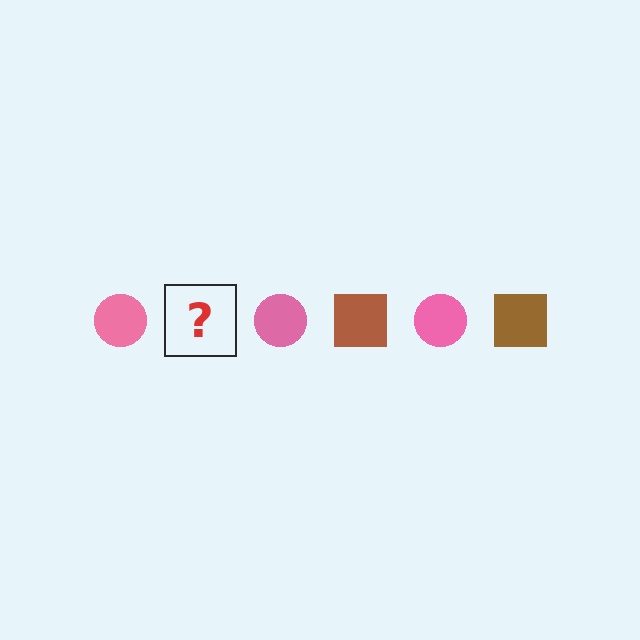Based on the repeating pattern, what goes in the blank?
The blank should be a brown square.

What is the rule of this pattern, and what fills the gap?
The rule is that the pattern alternates between pink circle and brown square. The gap should be filled with a brown square.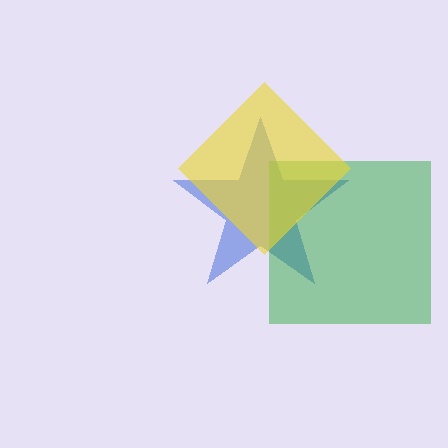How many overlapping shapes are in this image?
There are 3 overlapping shapes in the image.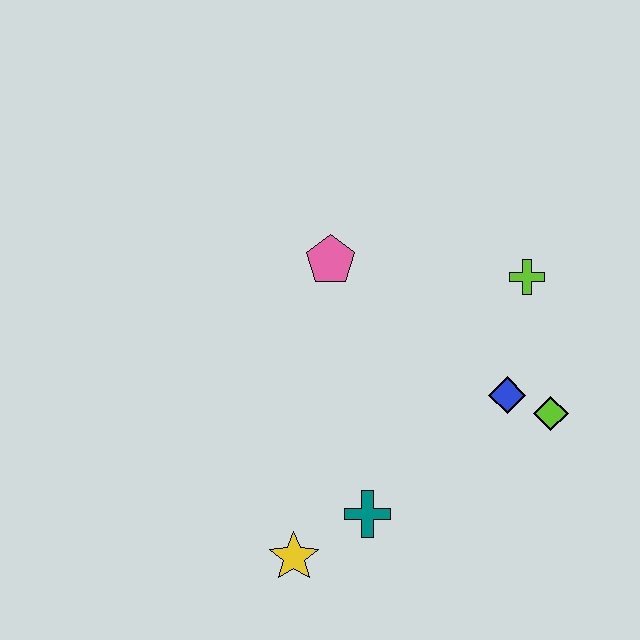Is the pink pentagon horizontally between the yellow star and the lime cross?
Yes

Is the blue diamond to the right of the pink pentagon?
Yes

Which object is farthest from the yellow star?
The lime cross is farthest from the yellow star.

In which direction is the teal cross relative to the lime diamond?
The teal cross is to the left of the lime diamond.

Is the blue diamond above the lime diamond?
Yes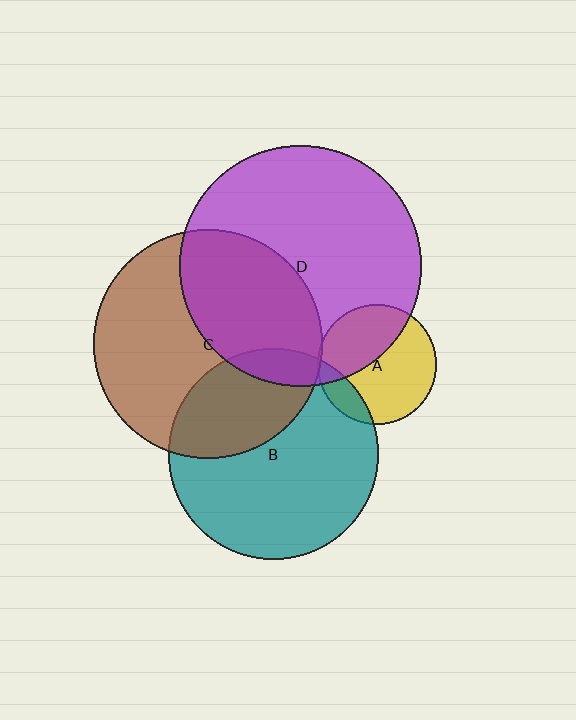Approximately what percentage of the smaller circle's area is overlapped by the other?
Approximately 10%.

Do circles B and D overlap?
Yes.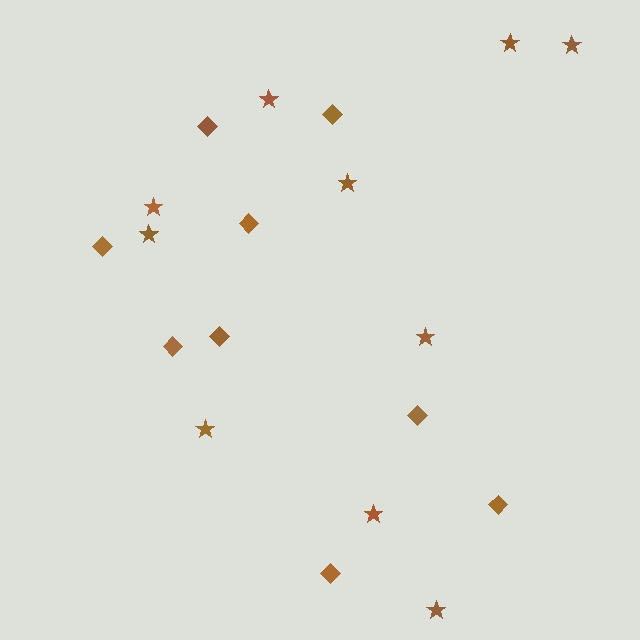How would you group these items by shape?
There are 2 groups: one group of stars (10) and one group of diamonds (9).